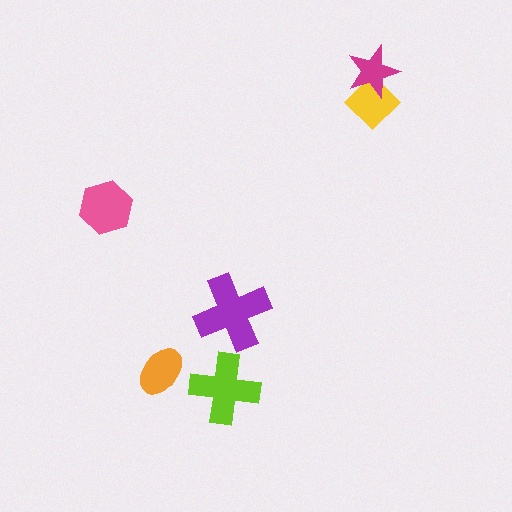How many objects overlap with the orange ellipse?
0 objects overlap with the orange ellipse.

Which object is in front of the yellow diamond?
The magenta star is in front of the yellow diamond.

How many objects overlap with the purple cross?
0 objects overlap with the purple cross.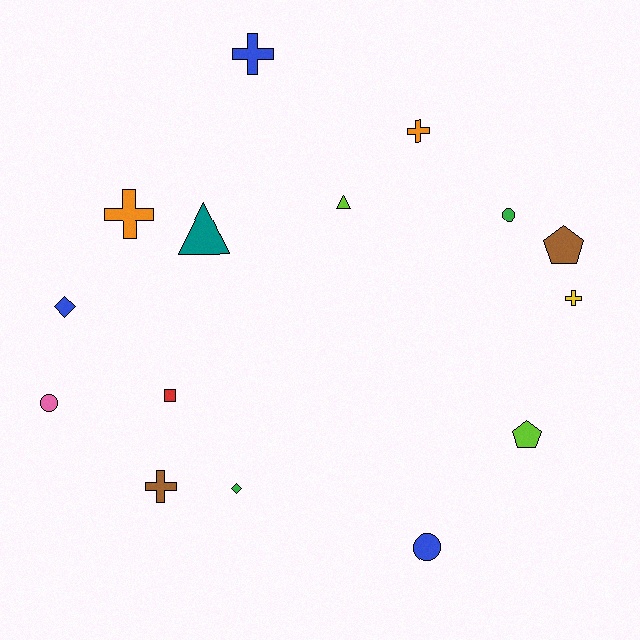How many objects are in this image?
There are 15 objects.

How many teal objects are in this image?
There is 1 teal object.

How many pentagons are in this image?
There are 2 pentagons.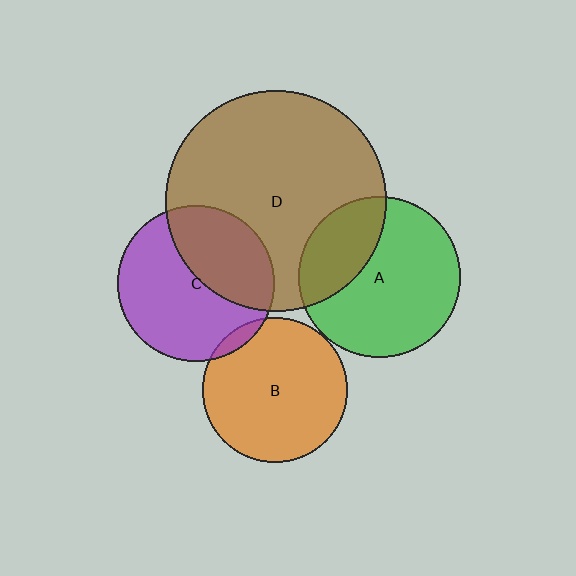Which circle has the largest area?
Circle D (brown).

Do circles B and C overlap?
Yes.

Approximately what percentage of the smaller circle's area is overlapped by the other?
Approximately 5%.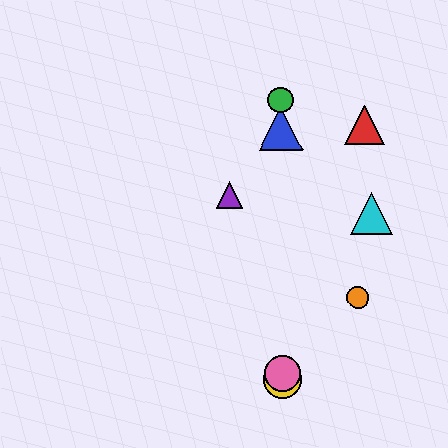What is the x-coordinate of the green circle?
The green circle is at x≈281.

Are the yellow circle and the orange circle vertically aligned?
No, the yellow circle is at x≈282 and the orange circle is at x≈358.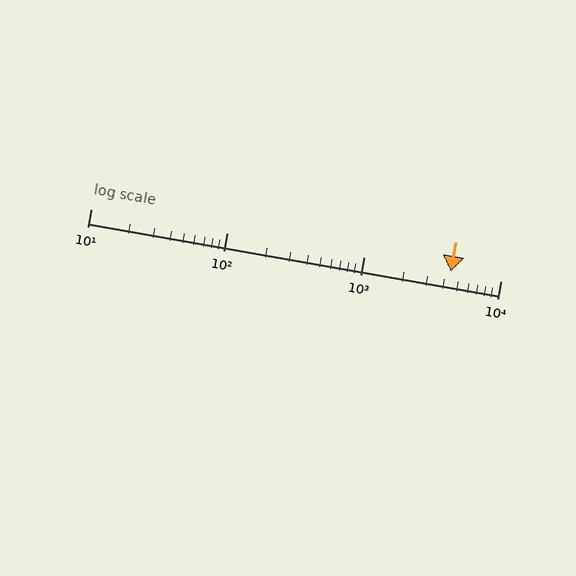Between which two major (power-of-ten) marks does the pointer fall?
The pointer is between 1000 and 10000.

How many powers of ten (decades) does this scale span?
The scale spans 3 decades, from 10 to 10000.